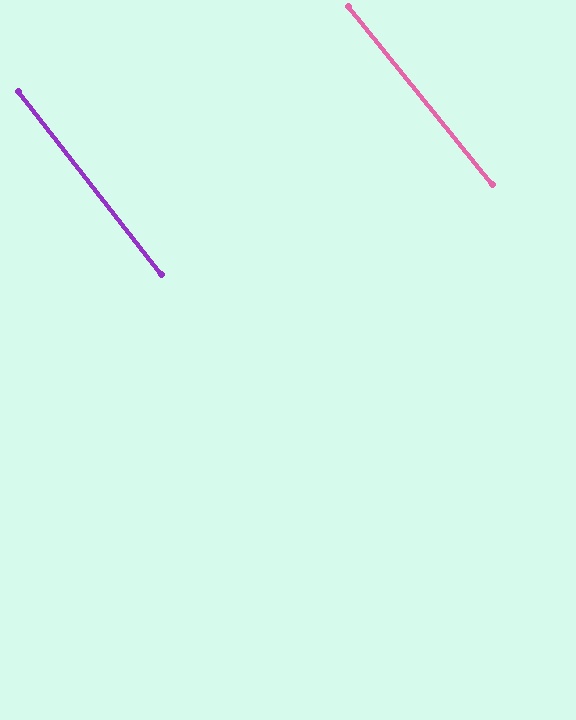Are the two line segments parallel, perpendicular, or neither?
Parallel — their directions differ by only 1.0°.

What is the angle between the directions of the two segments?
Approximately 1 degree.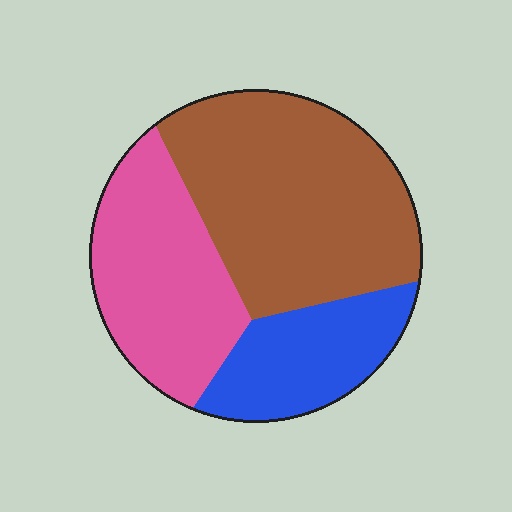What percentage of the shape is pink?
Pink takes up about one third (1/3) of the shape.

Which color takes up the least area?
Blue, at roughly 20%.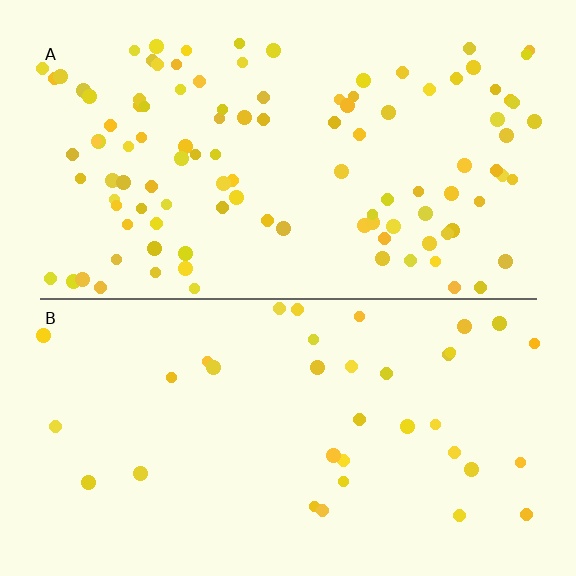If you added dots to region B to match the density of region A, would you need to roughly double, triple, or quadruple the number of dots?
Approximately triple.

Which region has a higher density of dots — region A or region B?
A (the top).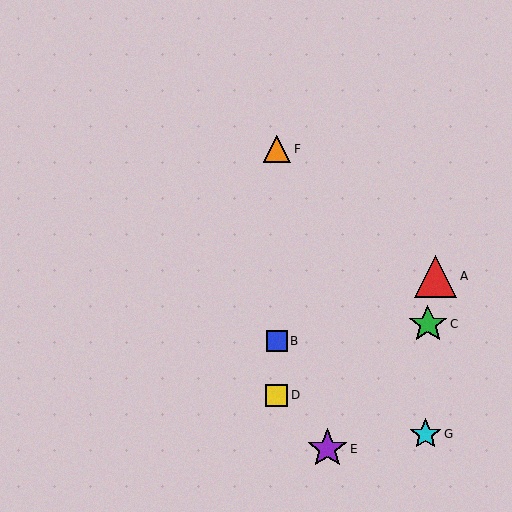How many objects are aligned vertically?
3 objects (B, D, F) are aligned vertically.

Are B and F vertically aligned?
Yes, both are at x≈277.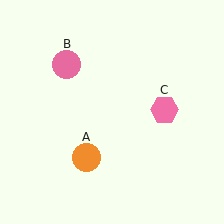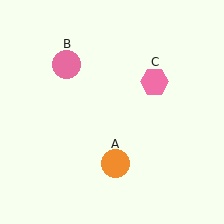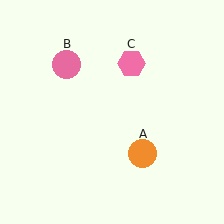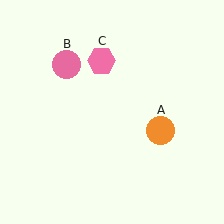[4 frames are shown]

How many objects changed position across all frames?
2 objects changed position: orange circle (object A), pink hexagon (object C).